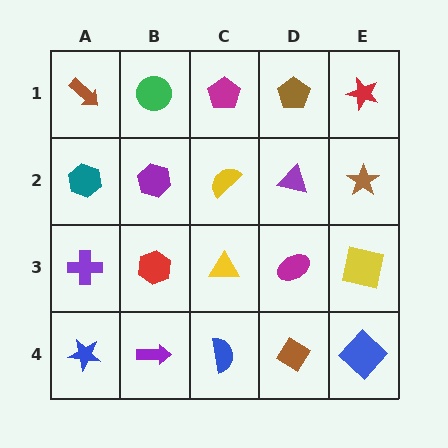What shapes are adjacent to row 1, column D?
A purple triangle (row 2, column D), a magenta pentagon (row 1, column C), a red star (row 1, column E).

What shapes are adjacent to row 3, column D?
A purple triangle (row 2, column D), a brown diamond (row 4, column D), a yellow triangle (row 3, column C), a yellow square (row 3, column E).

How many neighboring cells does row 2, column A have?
3.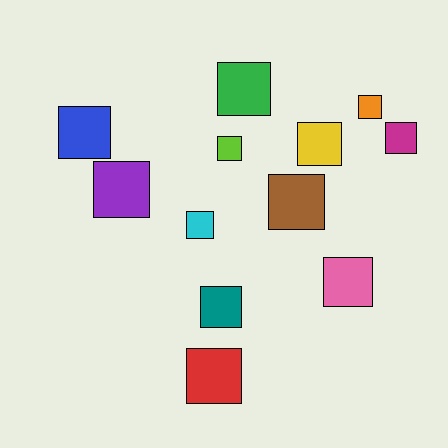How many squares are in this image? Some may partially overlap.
There are 12 squares.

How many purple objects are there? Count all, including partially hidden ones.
There is 1 purple object.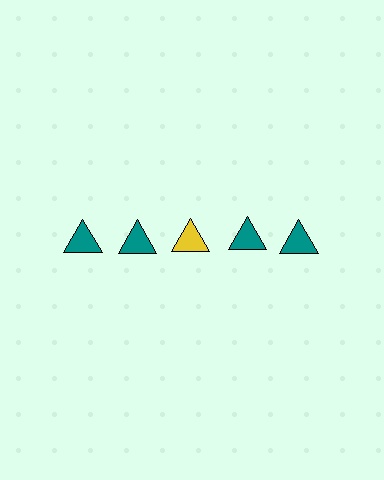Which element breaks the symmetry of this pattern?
The yellow triangle in the top row, center column breaks the symmetry. All other shapes are teal triangles.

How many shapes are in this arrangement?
There are 5 shapes arranged in a grid pattern.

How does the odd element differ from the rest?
It has a different color: yellow instead of teal.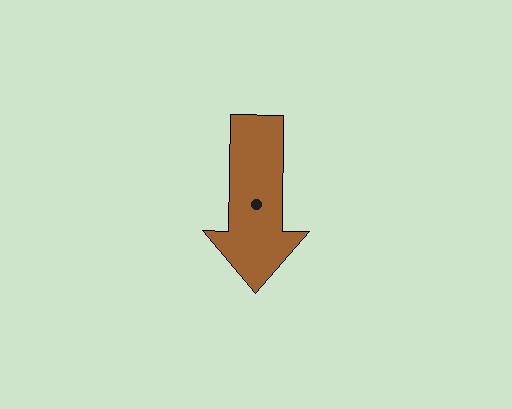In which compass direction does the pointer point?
South.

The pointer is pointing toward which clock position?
Roughly 6 o'clock.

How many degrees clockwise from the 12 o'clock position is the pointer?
Approximately 181 degrees.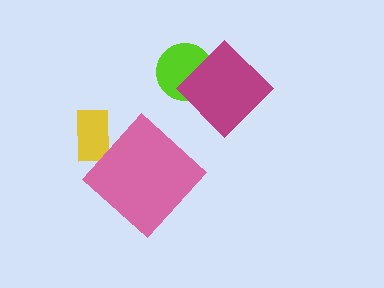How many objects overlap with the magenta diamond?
1 object overlaps with the magenta diamond.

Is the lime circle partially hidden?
Yes, it is partially covered by another shape.